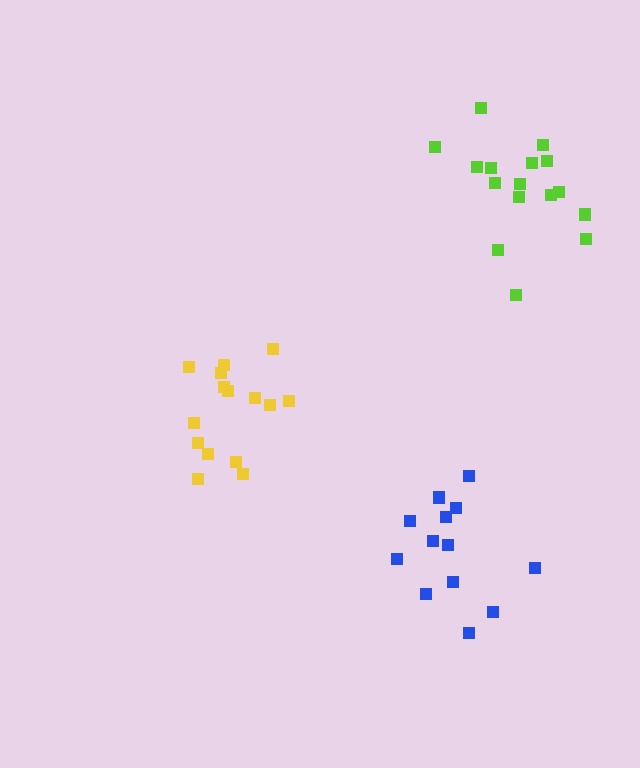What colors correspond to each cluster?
The clusters are colored: lime, blue, yellow.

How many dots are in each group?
Group 1: 16 dots, Group 2: 13 dots, Group 3: 15 dots (44 total).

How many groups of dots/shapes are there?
There are 3 groups.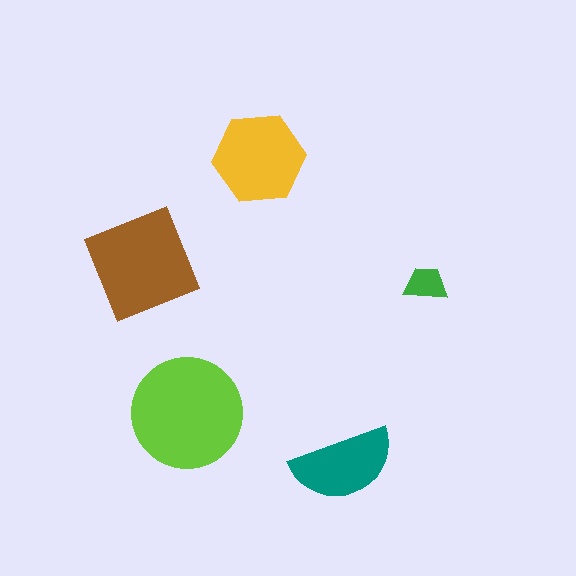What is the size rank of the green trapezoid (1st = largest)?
5th.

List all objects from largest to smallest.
The lime circle, the brown square, the yellow hexagon, the teal semicircle, the green trapezoid.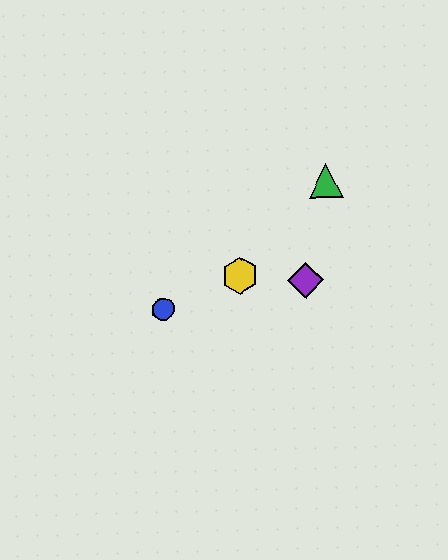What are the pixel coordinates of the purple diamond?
The purple diamond is at (306, 280).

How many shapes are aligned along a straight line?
3 shapes (the red hexagon, the blue circle, the yellow hexagon) are aligned along a straight line.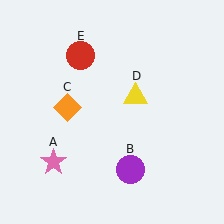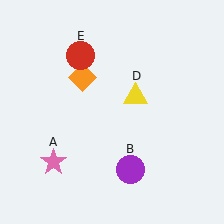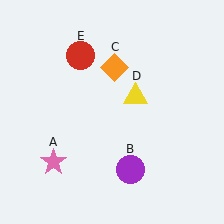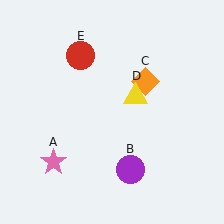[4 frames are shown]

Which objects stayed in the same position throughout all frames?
Pink star (object A) and purple circle (object B) and yellow triangle (object D) and red circle (object E) remained stationary.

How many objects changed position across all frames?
1 object changed position: orange diamond (object C).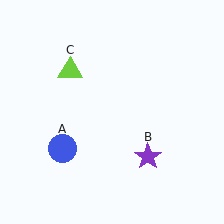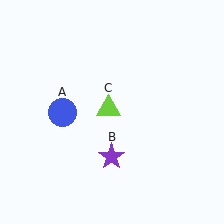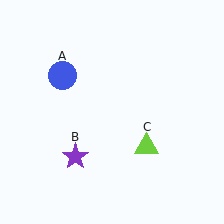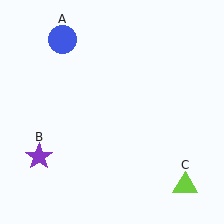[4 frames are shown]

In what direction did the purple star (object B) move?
The purple star (object B) moved left.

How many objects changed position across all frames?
3 objects changed position: blue circle (object A), purple star (object B), lime triangle (object C).